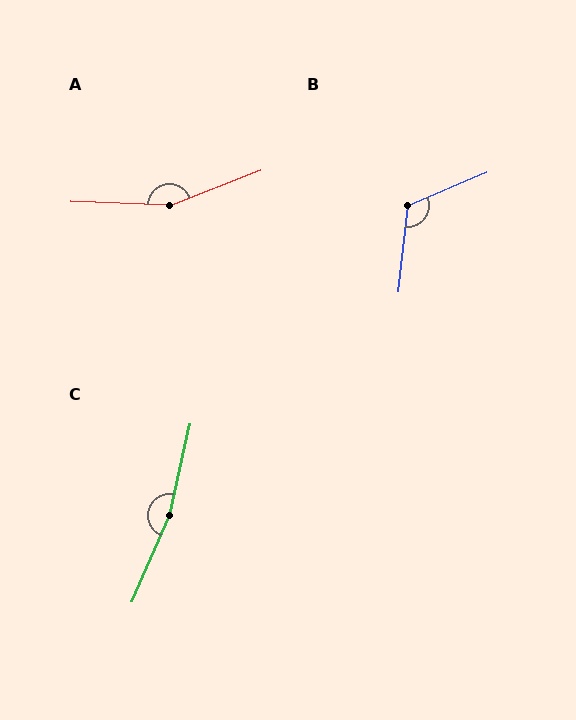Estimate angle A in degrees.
Approximately 156 degrees.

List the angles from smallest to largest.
B (119°), A (156°), C (169°).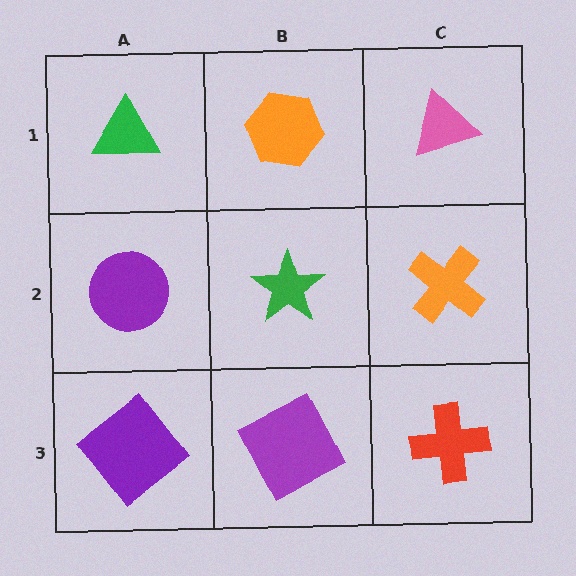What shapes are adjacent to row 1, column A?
A purple circle (row 2, column A), an orange hexagon (row 1, column B).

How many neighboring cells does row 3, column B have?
3.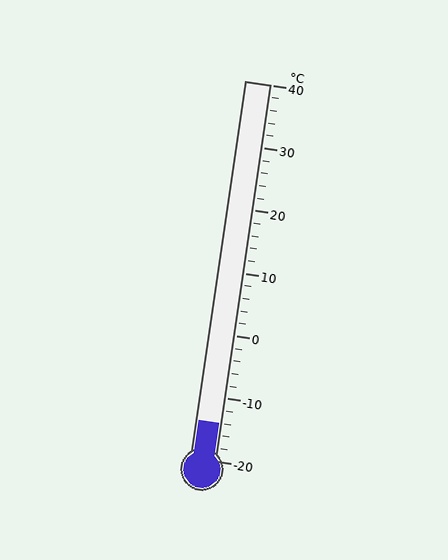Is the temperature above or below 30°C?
The temperature is below 30°C.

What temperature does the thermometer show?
The thermometer shows approximately -14°C.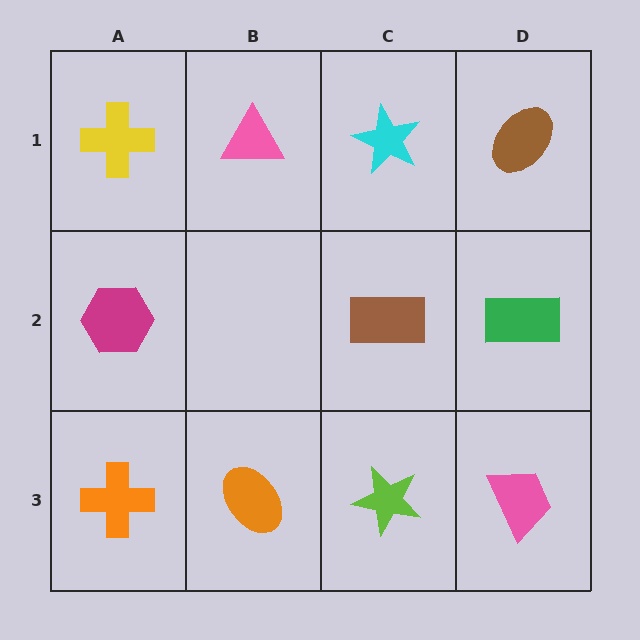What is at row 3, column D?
A pink trapezoid.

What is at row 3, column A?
An orange cross.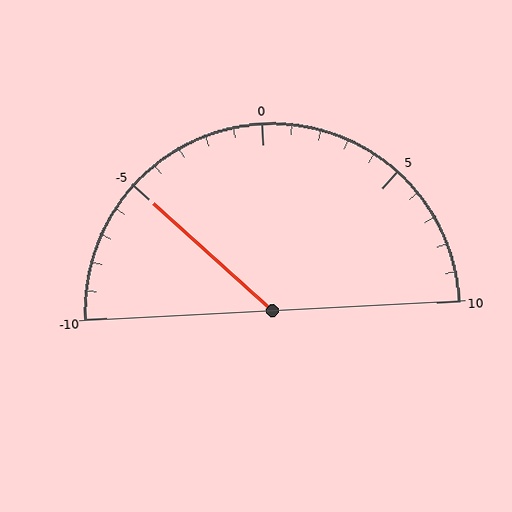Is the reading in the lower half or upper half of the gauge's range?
The reading is in the lower half of the range (-10 to 10).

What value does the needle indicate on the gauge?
The needle indicates approximately -5.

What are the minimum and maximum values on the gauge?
The gauge ranges from -10 to 10.